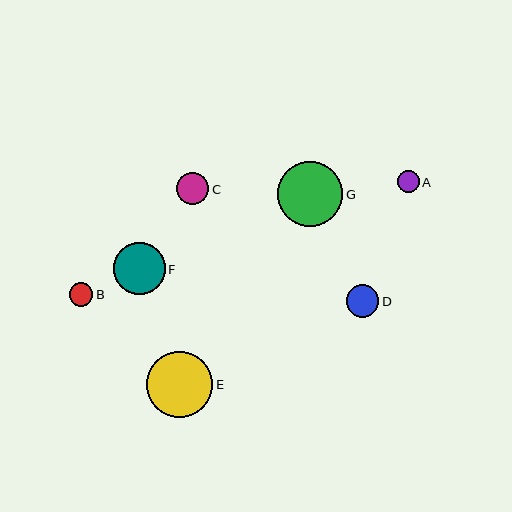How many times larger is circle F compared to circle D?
Circle F is approximately 1.6 times the size of circle D.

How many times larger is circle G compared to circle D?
Circle G is approximately 2.0 times the size of circle D.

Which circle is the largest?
Circle E is the largest with a size of approximately 66 pixels.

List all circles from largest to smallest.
From largest to smallest: E, G, F, D, C, B, A.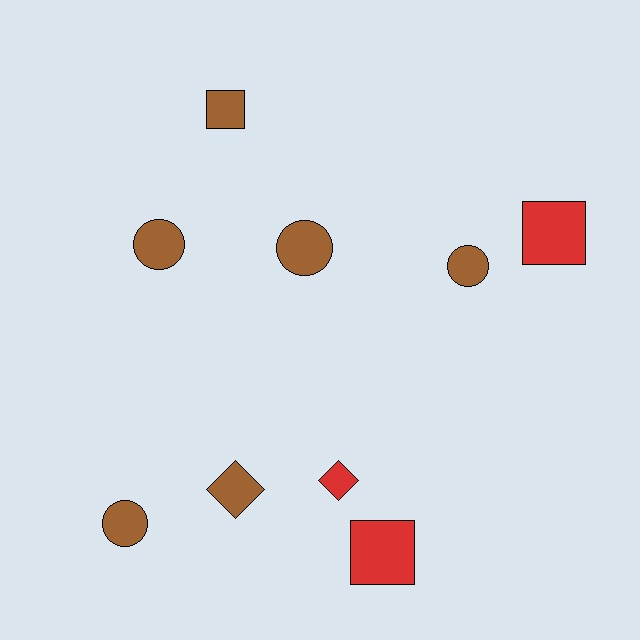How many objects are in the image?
There are 9 objects.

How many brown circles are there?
There are 4 brown circles.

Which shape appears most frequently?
Circle, with 4 objects.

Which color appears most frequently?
Brown, with 6 objects.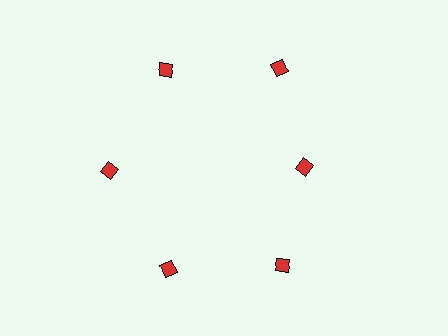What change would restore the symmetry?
The symmetry would be restored by moving it outward, back onto the ring so that all 6 diamonds sit at equal angles and equal distance from the center.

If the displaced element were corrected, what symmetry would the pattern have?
It would have 6-fold rotational symmetry — the pattern would map onto itself every 60 degrees.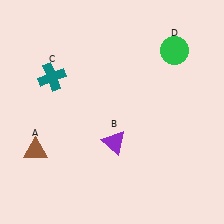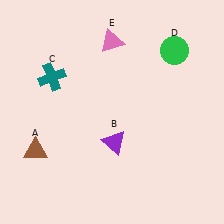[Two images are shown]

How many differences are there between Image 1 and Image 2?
There is 1 difference between the two images.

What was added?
A pink triangle (E) was added in Image 2.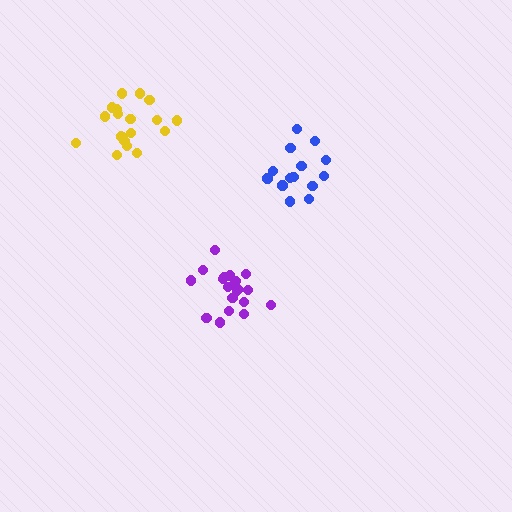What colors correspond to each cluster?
The clusters are colored: purple, blue, yellow.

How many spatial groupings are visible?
There are 3 spatial groupings.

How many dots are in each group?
Group 1: 20 dots, Group 2: 14 dots, Group 3: 19 dots (53 total).